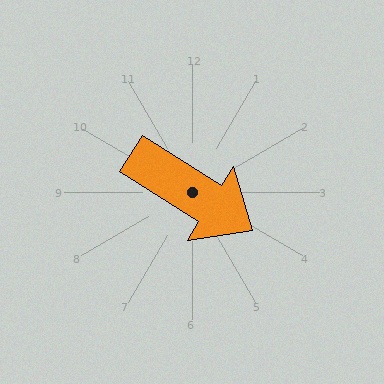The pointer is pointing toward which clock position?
Roughly 4 o'clock.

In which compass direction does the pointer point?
Southeast.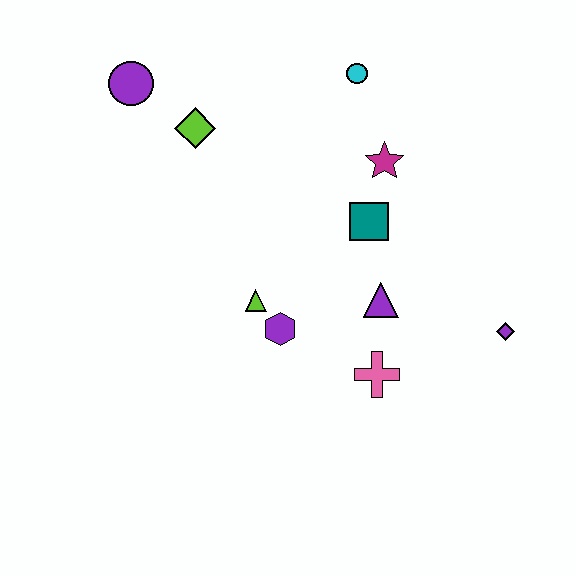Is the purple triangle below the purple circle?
Yes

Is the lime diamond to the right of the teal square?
No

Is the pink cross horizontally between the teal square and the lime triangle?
No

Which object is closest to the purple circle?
The lime diamond is closest to the purple circle.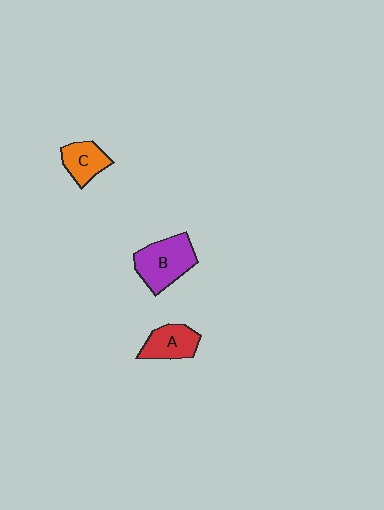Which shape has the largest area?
Shape B (purple).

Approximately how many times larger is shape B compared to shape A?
Approximately 1.5 times.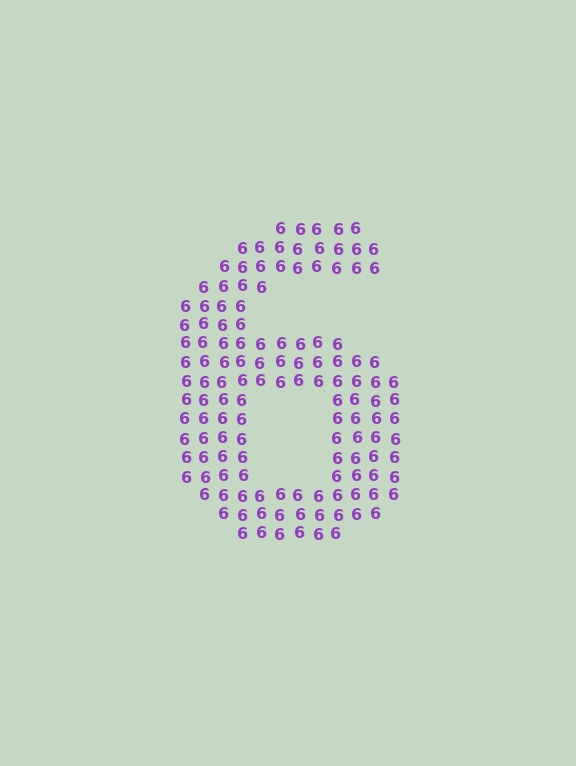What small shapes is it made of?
It is made of small digit 6's.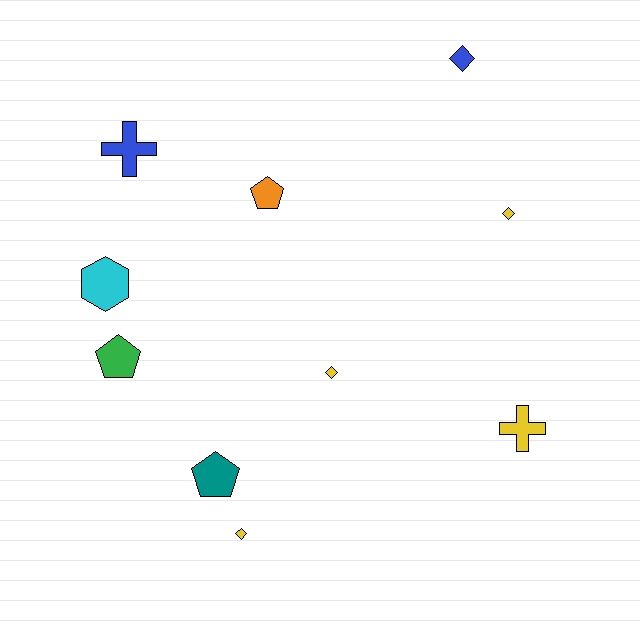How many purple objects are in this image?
There are no purple objects.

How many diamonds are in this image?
There are 4 diamonds.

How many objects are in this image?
There are 10 objects.